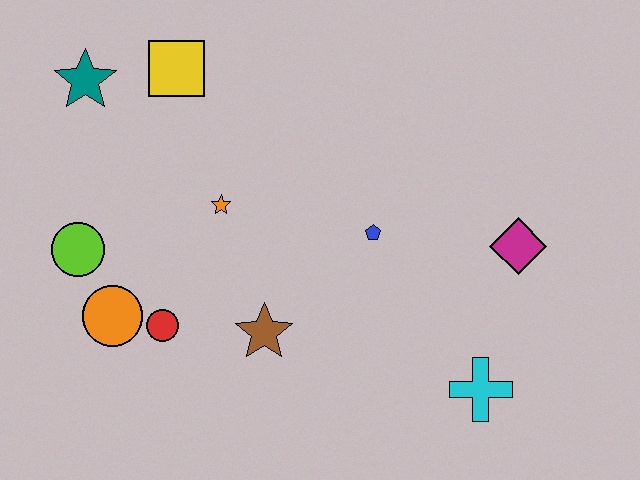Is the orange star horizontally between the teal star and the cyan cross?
Yes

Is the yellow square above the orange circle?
Yes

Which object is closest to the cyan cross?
The magenta diamond is closest to the cyan cross.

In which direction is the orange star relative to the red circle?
The orange star is above the red circle.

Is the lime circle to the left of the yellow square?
Yes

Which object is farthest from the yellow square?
The cyan cross is farthest from the yellow square.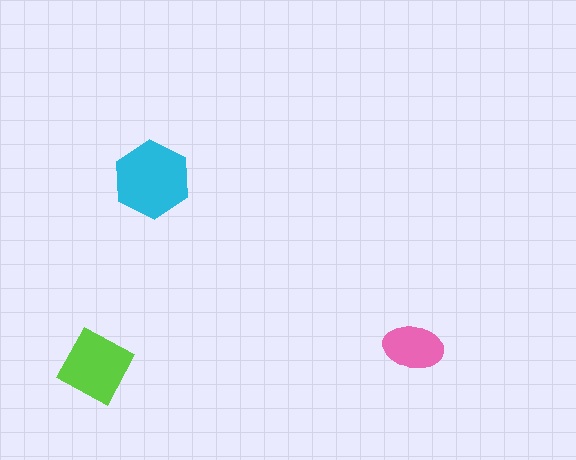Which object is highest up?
The cyan hexagon is topmost.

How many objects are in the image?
There are 3 objects in the image.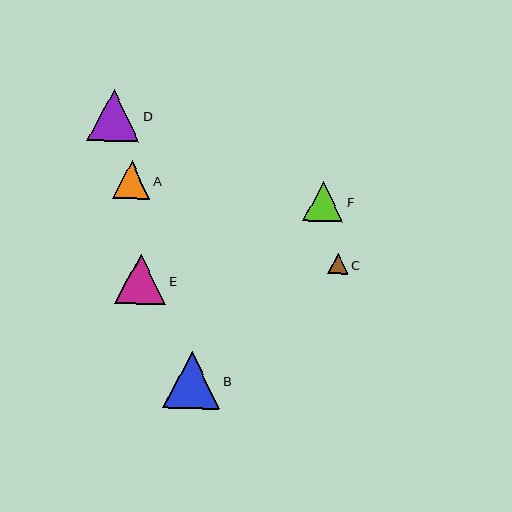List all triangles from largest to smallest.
From largest to smallest: B, D, E, F, A, C.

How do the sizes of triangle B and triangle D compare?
Triangle B and triangle D are approximately the same size.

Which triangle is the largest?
Triangle B is the largest with a size of approximately 57 pixels.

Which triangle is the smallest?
Triangle C is the smallest with a size of approximately 21 pixels.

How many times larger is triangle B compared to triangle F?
Triangle B is approximately 1.4 times the size of triangle F.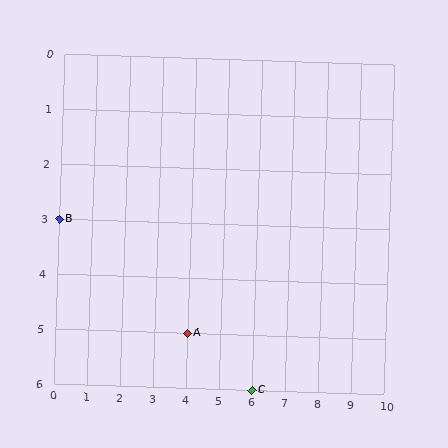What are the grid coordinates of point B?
Point B is at grid coordinates (0, 3).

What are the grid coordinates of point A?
Point A is at grid coordinates (4, 5).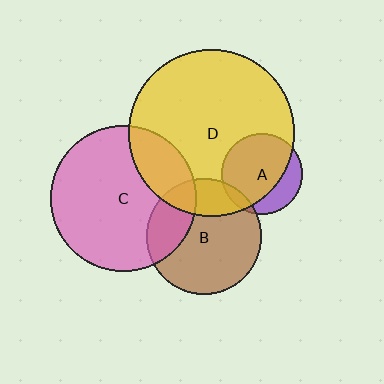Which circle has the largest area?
Circle D (yellow).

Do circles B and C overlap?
Yes.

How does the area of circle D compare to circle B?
Approximately 2.1 times.